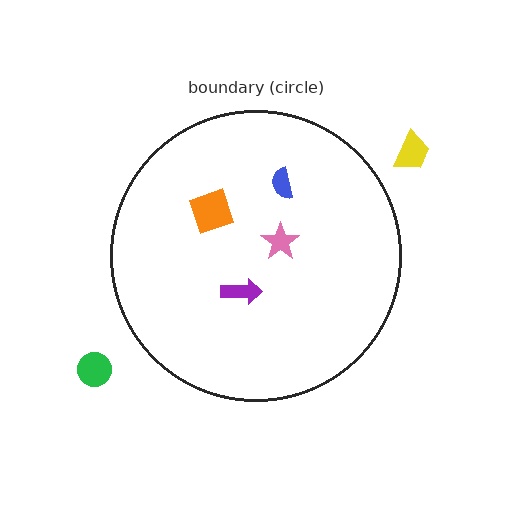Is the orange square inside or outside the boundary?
Inside.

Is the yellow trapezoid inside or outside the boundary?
Outside.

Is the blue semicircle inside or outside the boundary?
Inside.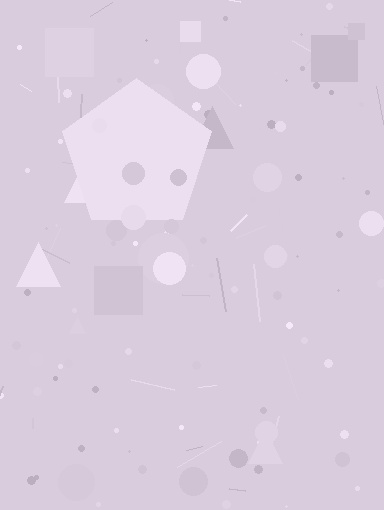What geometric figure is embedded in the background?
A pentagon is embedded in the background.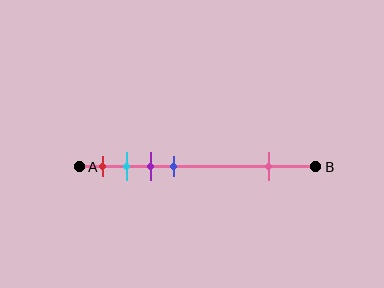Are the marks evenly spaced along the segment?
No, the marks are not evenly spaced.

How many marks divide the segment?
There are 5 marks dividing the segment.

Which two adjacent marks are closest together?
The cyan and purple marks are the closest adjacent pair.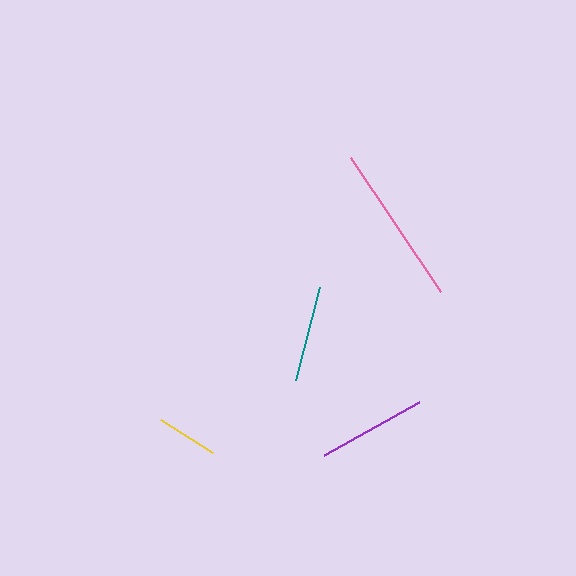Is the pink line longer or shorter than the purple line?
The pink line is longer than the purple line.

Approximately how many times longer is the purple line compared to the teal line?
The purple line is approximately 1.1 times the length of the teal line.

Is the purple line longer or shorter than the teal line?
The purple line is longer than the teal line.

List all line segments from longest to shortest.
From longest to shortest: pink, purple, teal, yellow.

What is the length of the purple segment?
The purple segment is approximately 109 pixels long.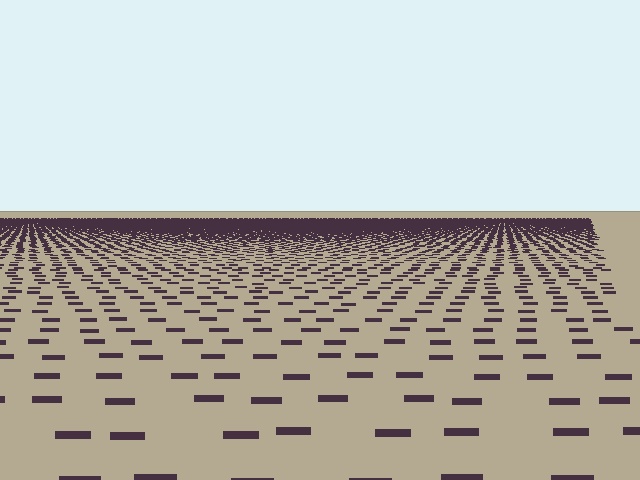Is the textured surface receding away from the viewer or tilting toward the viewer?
The surface is receding away from the viewer. Texture elements get smaller and denser toward the top.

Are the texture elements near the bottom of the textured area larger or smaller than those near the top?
Larger. Near the bottom, elements are closer to the viewer and appear at a bigger on-screen size.